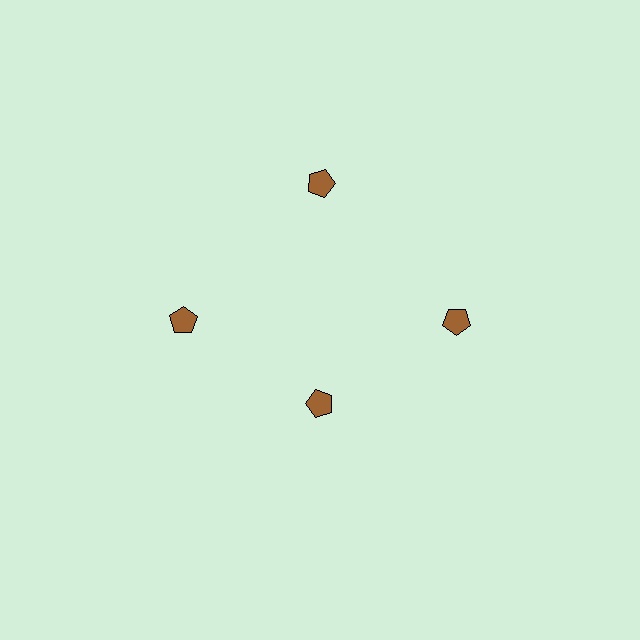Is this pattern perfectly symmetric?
No. The 4 brown pentagons are arranged in a ring, but one element near the 6 o'clock position is pulled inward toward the center, breaking the 4-fold rotational symmetry.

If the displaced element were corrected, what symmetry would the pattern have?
It would have 4-fold rotational symmetry — the pattern would map onto itself every 90 degrees.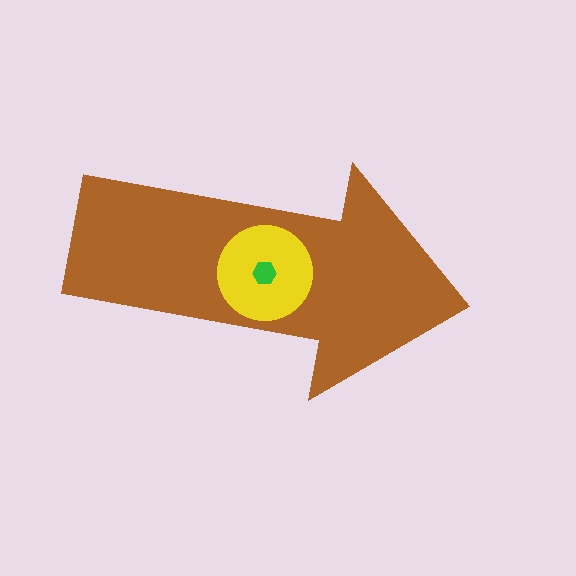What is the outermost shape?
The brown arrow.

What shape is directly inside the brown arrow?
The yellow circle.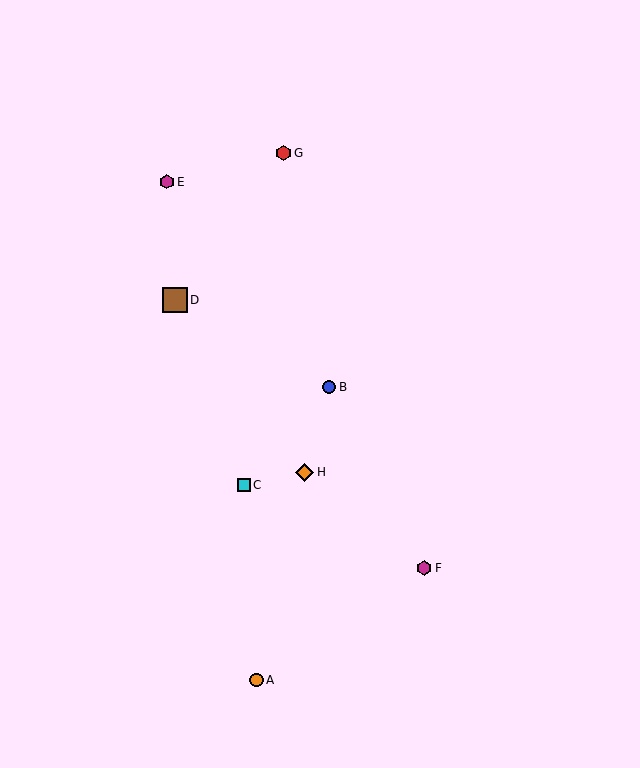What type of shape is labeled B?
Shape B is a blue circle.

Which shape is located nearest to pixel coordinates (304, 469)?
The orange diamond (labeled H) at (305, 472) is nearest to that location.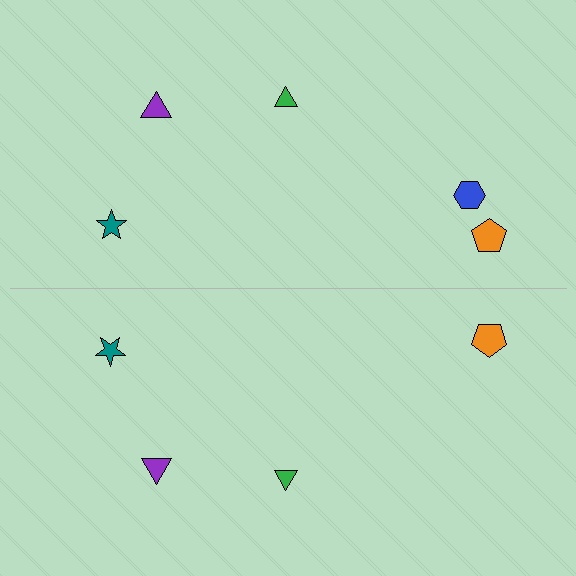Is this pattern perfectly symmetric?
No, the pattern is not perfectly symmetric. A blue hexagon is missing from the bottom side.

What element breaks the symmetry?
A blue hexagon is missing from the bottom side.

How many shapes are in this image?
There are 9 shapes in this image.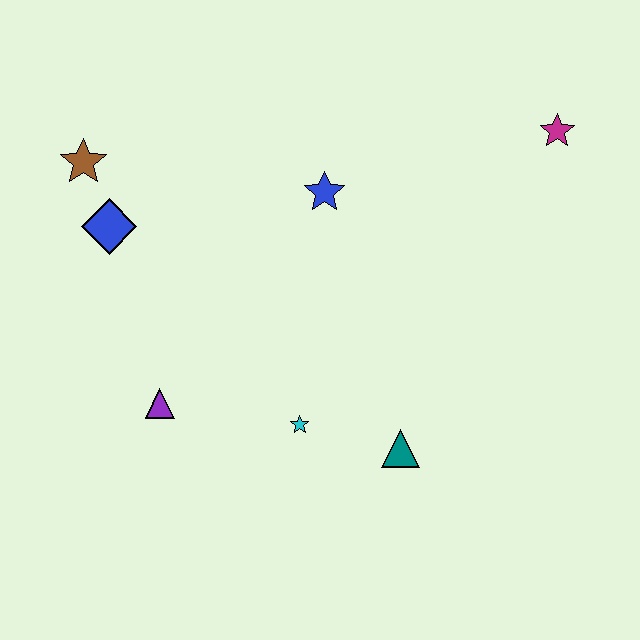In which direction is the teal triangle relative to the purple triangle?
The teal triangle is to the right of the purple triangle.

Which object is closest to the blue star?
The blue diamond is closest to the blue star.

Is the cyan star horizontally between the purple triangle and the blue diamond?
No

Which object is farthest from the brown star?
The magenta star is farthest from the brown star.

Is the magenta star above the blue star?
Yes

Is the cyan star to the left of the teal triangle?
Yes